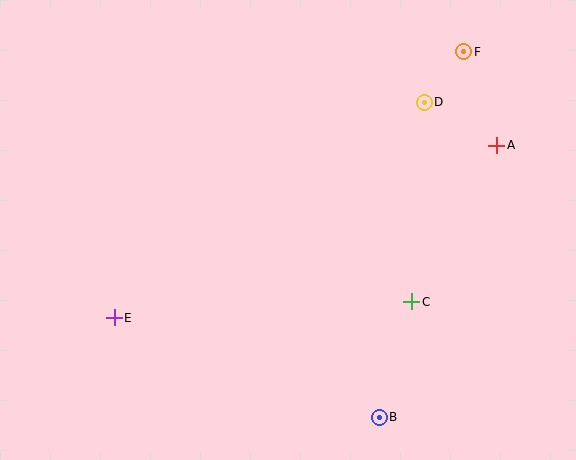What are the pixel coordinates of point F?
Point F is at (464, 52).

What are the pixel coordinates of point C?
Point C is at (412, 302).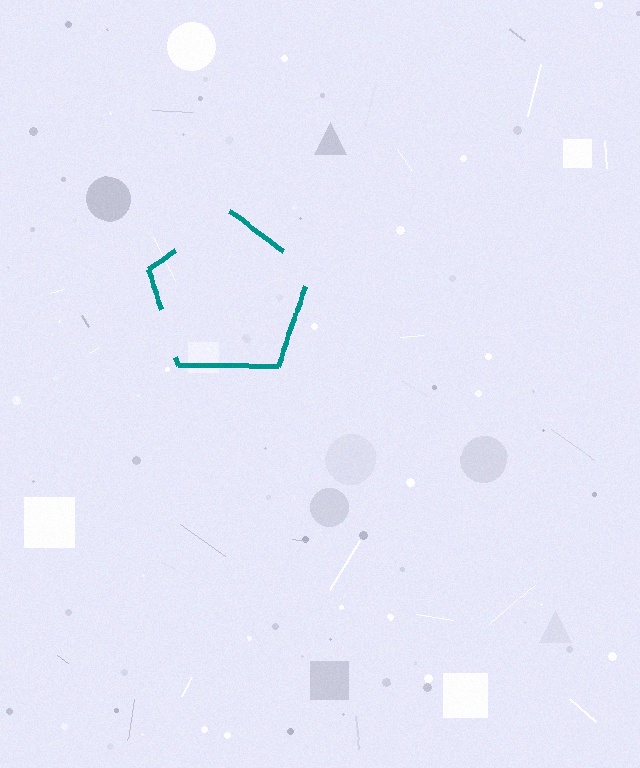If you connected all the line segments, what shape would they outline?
They would outline a pentagon.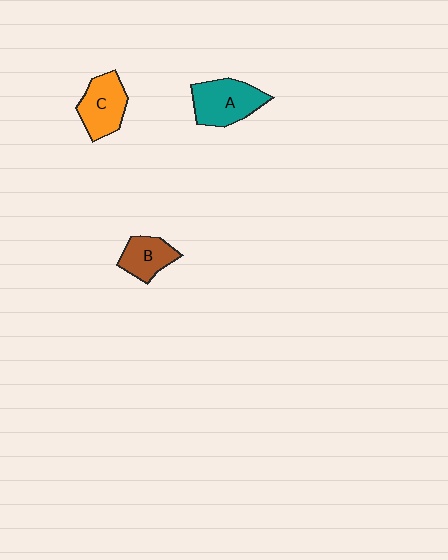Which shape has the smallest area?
Shape B (brown).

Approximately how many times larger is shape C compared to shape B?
Approximately 1.3 times.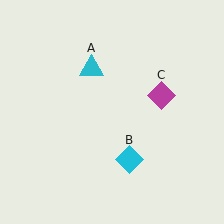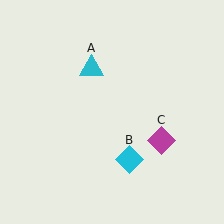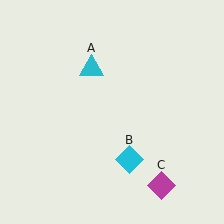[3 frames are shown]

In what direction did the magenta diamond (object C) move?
The magenta diamond (object C) moved down.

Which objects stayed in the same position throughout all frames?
Cyan triangle (object A) and cyan diamond (object B) remained stationary.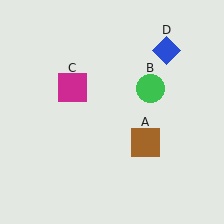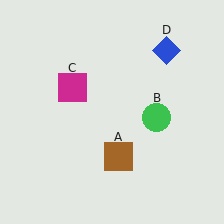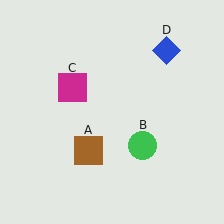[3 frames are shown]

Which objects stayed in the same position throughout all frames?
Magenta square (object C) and blue diamond (object D) remained stationary.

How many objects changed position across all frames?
2 objects changed position: brown square (object A), green circle (object B).